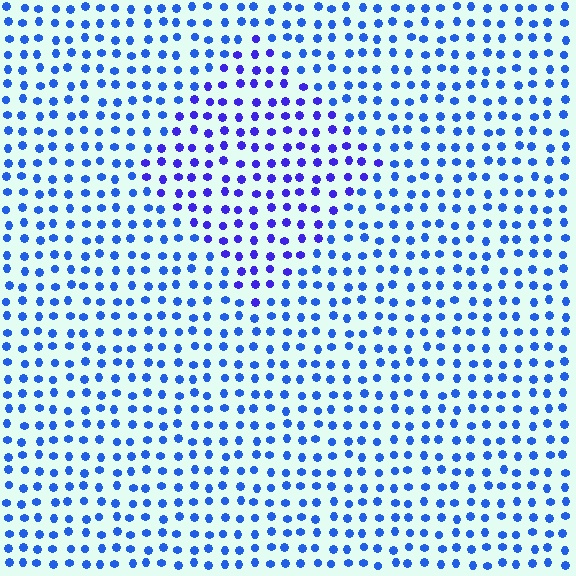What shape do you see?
I see a diamond.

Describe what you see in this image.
The image is filled with small blue elements in a uniform arrangement. A diamond-shaped region is visible where the elements are tinted to a slightly different hue, forming a subtle color boundary.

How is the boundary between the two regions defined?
The boundary is defined purely by a slight shift in hue (about 27 degrees). Spacing, size, and orientation are identical on both sides.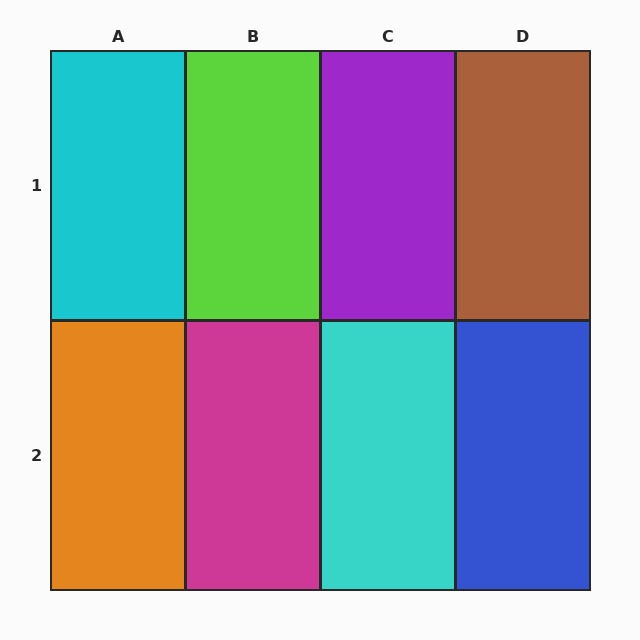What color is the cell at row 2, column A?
Orange.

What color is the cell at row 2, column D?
Blue.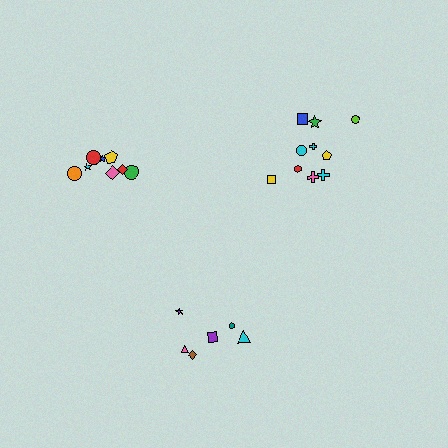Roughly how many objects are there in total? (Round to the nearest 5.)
Roughly 25 objects in total.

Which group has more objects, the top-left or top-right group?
The top-right group.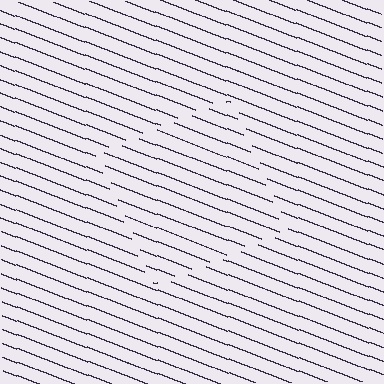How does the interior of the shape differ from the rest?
The interior of the shape contains the same grating, shifted by half a period — the contour is defined by the phase discontinuity where line-ends from the inner and outer gratings abut.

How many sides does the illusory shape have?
4 sides — the line-ends trace a square.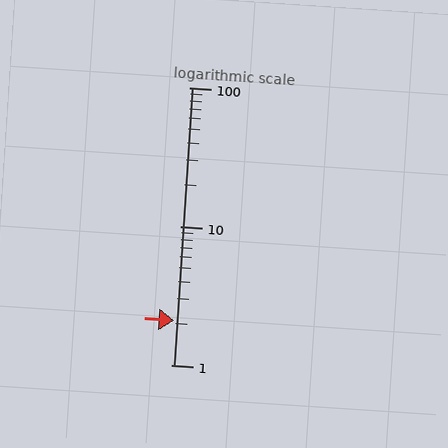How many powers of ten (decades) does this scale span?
The scale spans 2 decades, from 1 to 100.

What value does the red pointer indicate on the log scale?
The pointer indicates approximately 2.1.